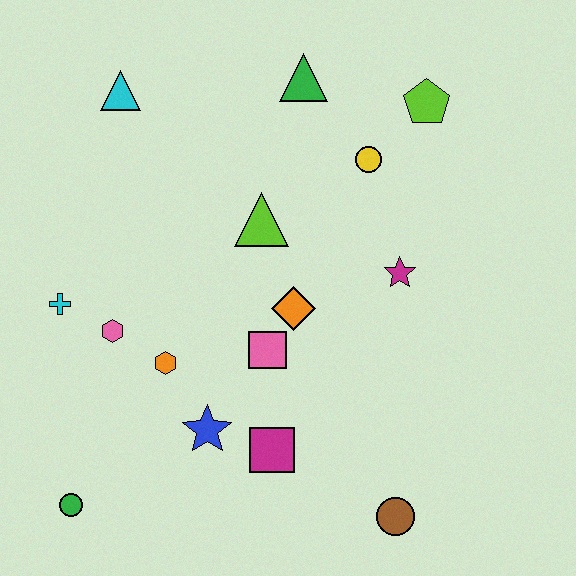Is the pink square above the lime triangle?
No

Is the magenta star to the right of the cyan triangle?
Yes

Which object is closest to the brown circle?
The magenta square is closest to the brown circle.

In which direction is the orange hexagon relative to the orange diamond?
The orange hexagon is to the left of the orange diamond.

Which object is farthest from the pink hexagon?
The lime pentagon is farthest from the pink hexagon.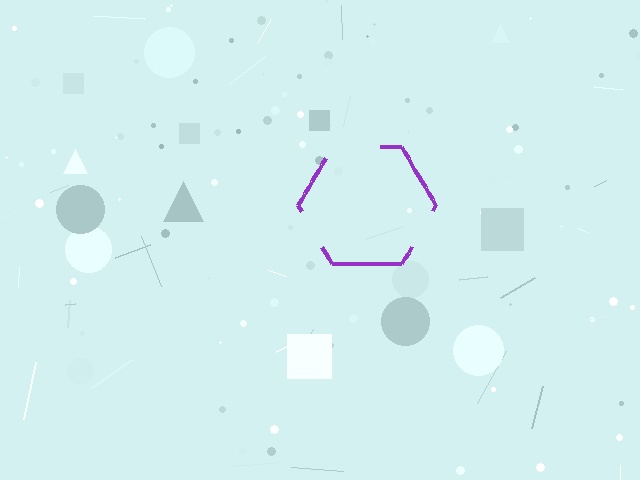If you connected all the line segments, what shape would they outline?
They would outline a hexagon.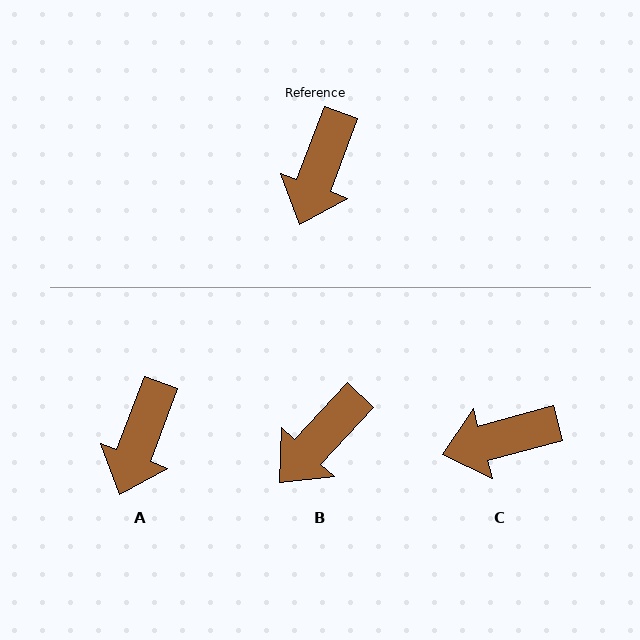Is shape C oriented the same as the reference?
No, it is off by about 54 degrees.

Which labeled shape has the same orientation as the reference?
A.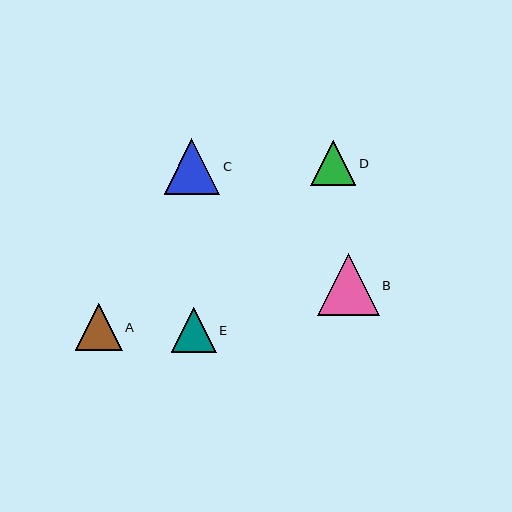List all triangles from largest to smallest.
From largest to smallest: B, C, A, E, D.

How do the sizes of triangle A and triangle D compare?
Triangle A and triangle D are approximately the same size.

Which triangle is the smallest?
Triangle D is the smallest with a size of approximately 45 pixels.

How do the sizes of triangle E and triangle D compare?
Triangle E and triangle D are approximately the same size.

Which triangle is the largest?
Triangle B is the largest with a size of approximately 62 pixels.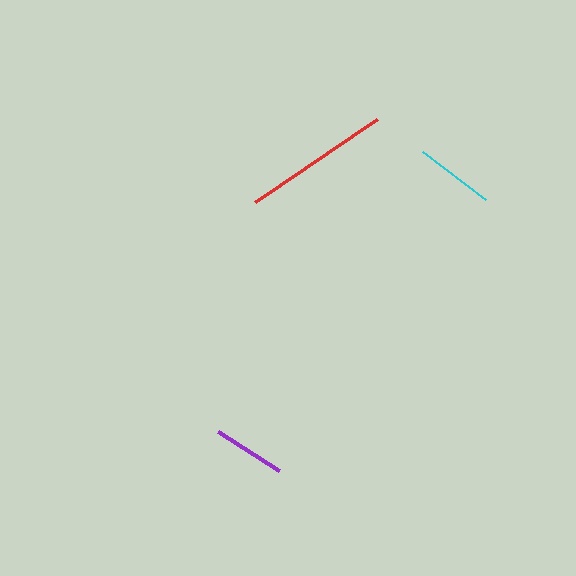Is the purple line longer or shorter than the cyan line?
The cyan line is longer than the purple line.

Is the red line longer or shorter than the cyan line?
The red line is longer than the cyan line.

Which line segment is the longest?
The red line is the longest at approximately 148 pixels.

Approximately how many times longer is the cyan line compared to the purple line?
The cyan line is approximately 1.1 times the length of the purple line.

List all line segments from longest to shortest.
From longest to shortest: red, cyan, purple.